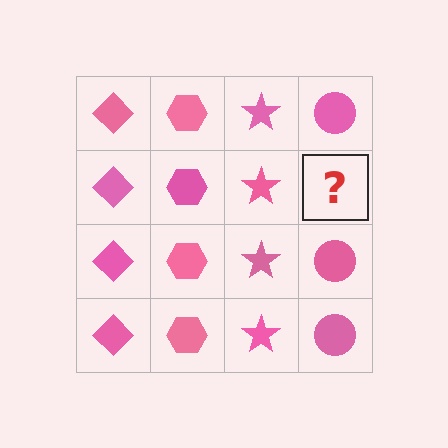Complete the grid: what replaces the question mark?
The question mark should be replaced with a pink circle.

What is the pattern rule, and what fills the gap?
The rule is that each column has a consistent shape. The gap should be filled with a pink circle.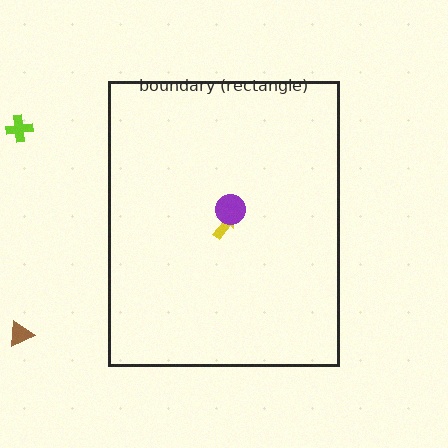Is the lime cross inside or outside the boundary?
Outside.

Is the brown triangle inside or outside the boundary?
Outside.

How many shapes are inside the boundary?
2 inside, 2 outside.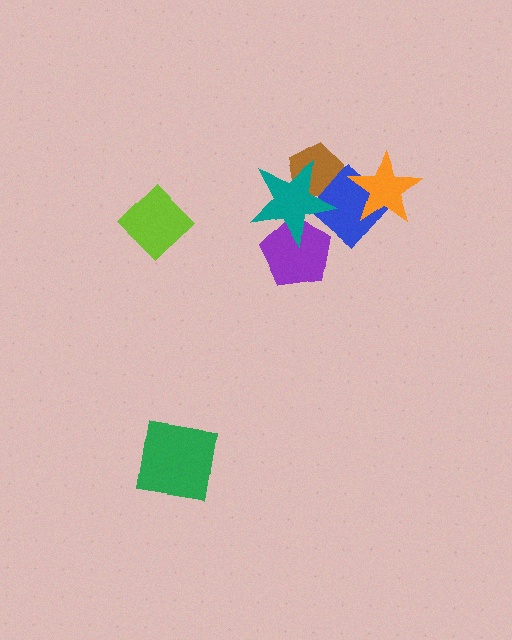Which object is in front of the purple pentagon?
The teal star is in front of the purple pentagon.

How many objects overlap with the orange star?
1 object overlaps with the orange star.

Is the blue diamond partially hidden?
Yes, it is partially covered by another shape.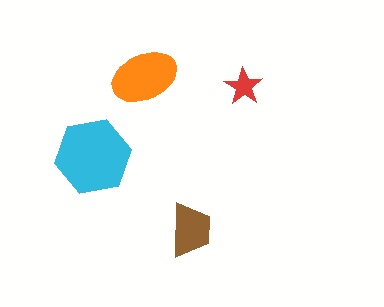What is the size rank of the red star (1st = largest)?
4th.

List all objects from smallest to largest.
The red star, the brown trapezoid, the orange ellipse, the cyan hexagon.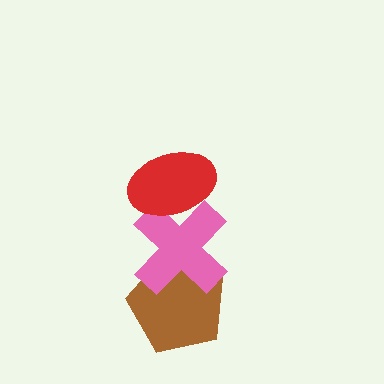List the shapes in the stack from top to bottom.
From top to bottom: the red ellipse, the pink cross, the brown pentagon.